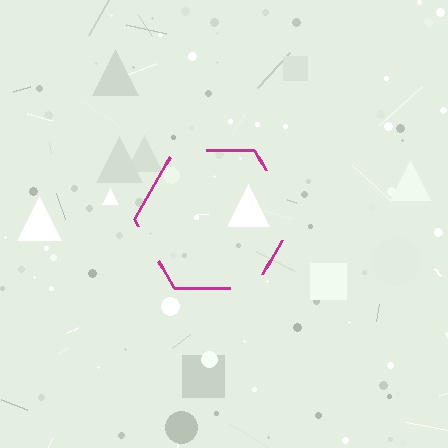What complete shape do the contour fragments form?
The contour fragments form a hexagon.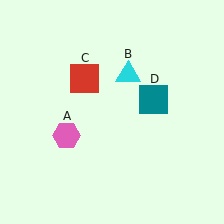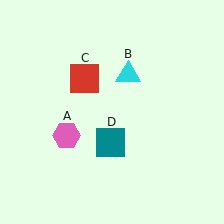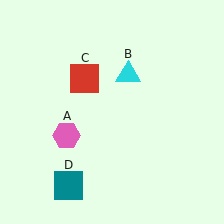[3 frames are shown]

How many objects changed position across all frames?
1 object changed position: teal square (object D).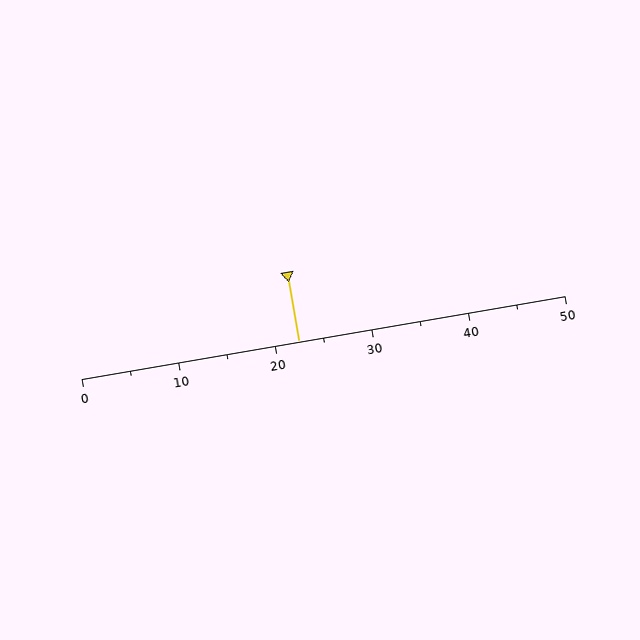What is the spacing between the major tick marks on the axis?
The major ticks are spaced 10 apart.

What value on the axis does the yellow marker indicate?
The marker indicates approximately 22.5.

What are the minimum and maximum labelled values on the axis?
The axis runs from 0 to 50.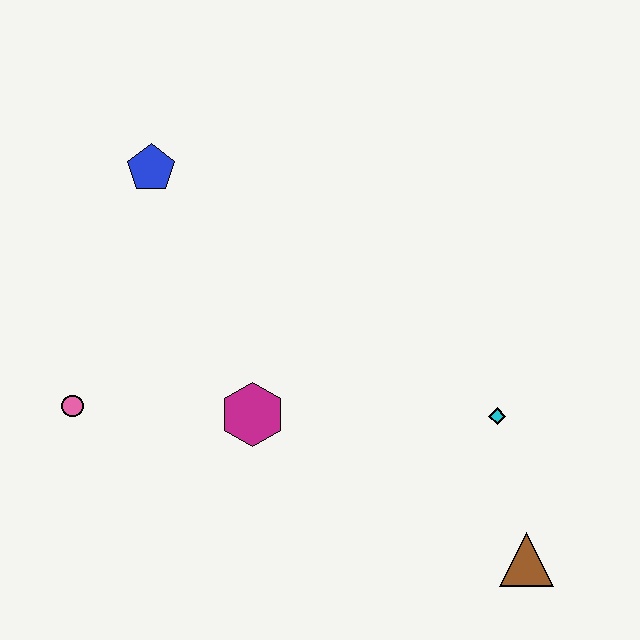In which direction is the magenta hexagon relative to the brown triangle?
The magenta hexagon is to the left of the brown triangle.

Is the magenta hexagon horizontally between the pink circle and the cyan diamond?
Yes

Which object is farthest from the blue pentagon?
The brown triangle is farthest from the blue pentagon.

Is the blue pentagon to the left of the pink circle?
No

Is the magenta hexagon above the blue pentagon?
No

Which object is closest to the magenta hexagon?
The pink circle is closest to the magenta hexagon.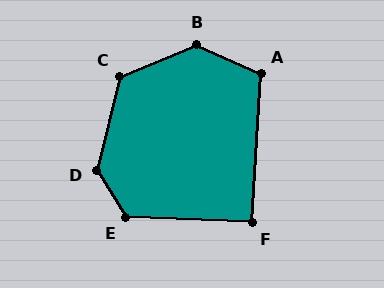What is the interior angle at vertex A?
Approximately 110 degrees (obtuse).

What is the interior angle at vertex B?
Approximately 134 degrees (obtuse).